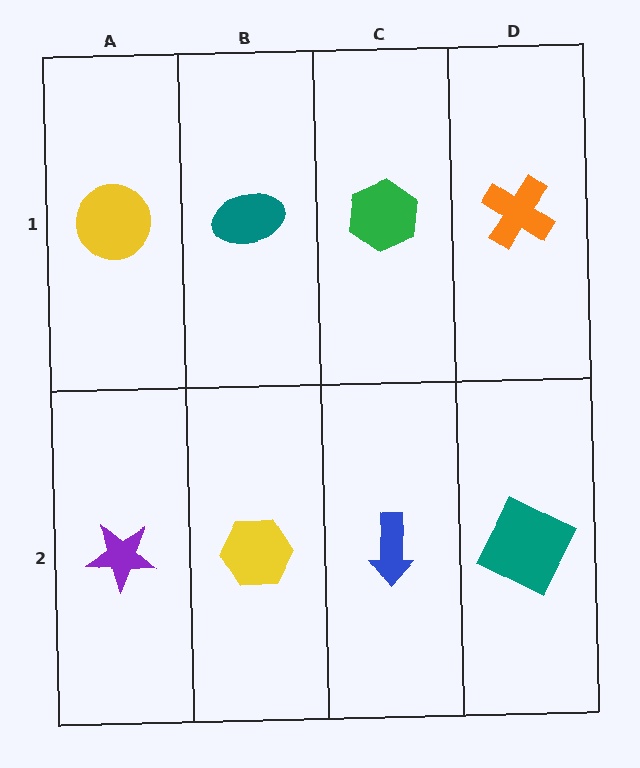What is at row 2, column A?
A purple star.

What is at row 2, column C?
A blue arrow.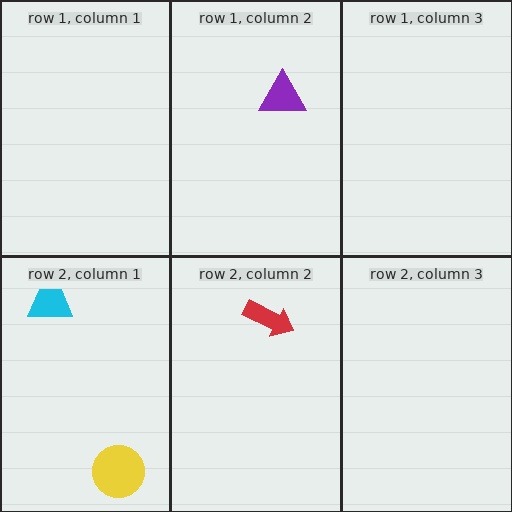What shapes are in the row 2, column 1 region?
The yellow circle, the cyan trapezoid.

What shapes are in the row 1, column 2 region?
The purple triangle.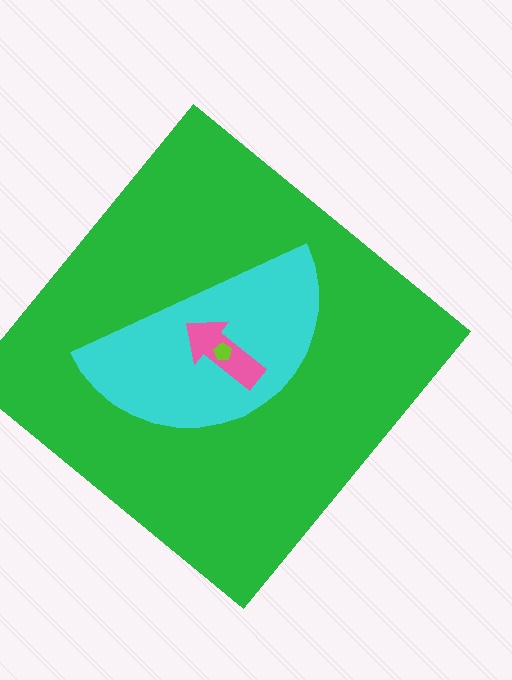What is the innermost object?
The lime pentagon.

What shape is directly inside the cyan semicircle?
The pink arrow.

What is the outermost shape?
The green diamond.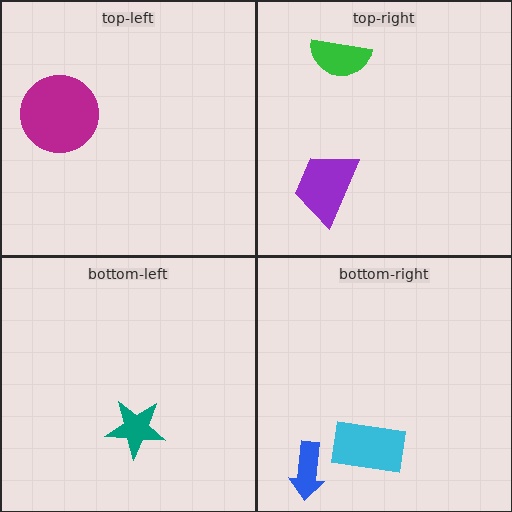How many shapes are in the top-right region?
2.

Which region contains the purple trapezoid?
The top-right region.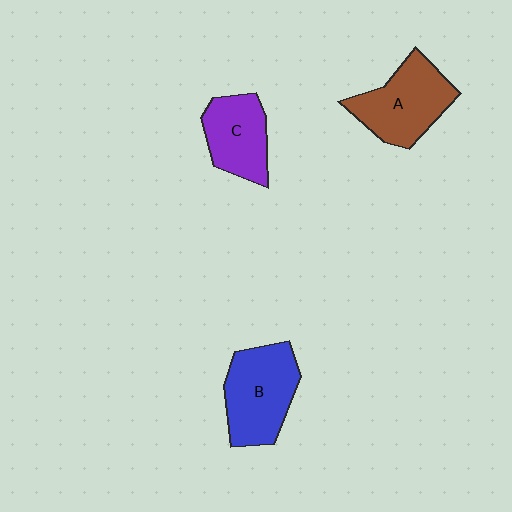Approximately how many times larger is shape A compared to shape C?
Approximately 1.3 times.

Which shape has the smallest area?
Shape C (purple).